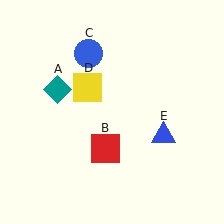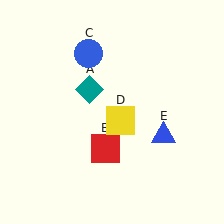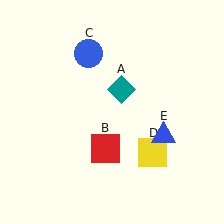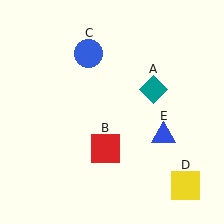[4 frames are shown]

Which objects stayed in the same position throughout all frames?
Red square (object B) and blue circle (object C) and blue triangle (object E) remained stationary.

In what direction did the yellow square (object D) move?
The yellow square (object D) moved down and to the right.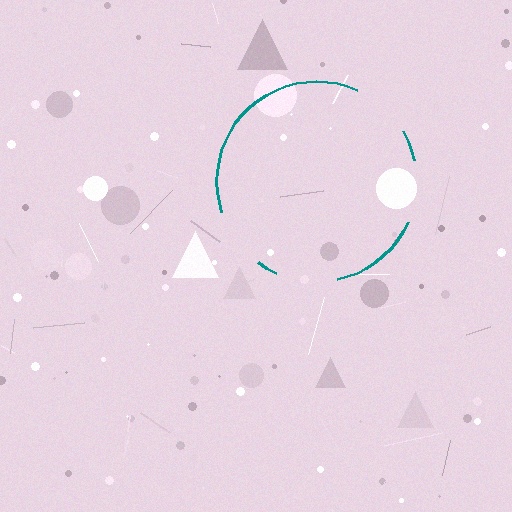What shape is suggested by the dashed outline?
The dashed outline suggests a circle.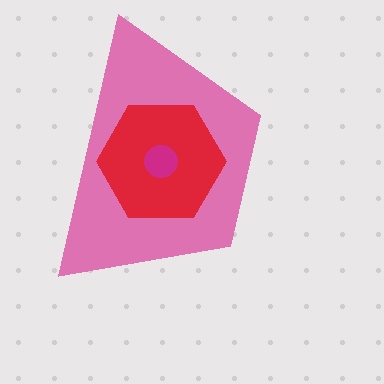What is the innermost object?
The magenta circle.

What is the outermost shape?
The pink trapezoid.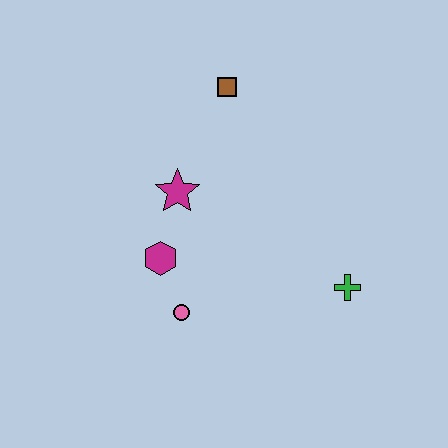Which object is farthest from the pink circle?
The brown square is farthest from the pink circle.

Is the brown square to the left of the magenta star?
No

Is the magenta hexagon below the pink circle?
No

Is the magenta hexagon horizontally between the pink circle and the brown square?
No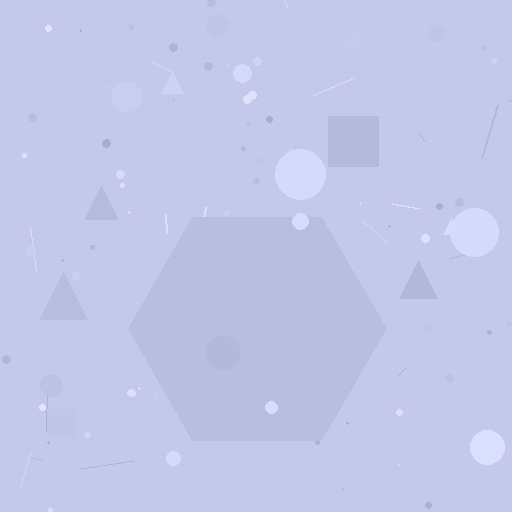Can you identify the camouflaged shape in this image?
The camouflaged shape is a hexagon.